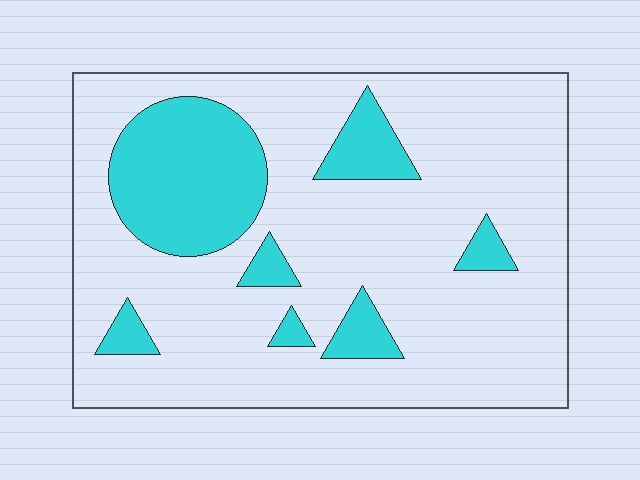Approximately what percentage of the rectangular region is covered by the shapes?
Approximately 20%.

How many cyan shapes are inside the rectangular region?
7.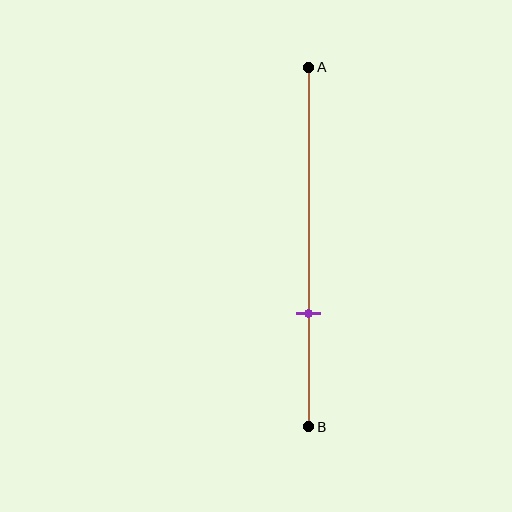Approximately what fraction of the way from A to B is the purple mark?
The purple mark is approximately 70% of the way from A to B.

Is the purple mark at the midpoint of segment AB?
No, the mark is at about 70% from A, not at the 50% midpoint.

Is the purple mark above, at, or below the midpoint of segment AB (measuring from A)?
The purple mark is below the midpoint of segment AB.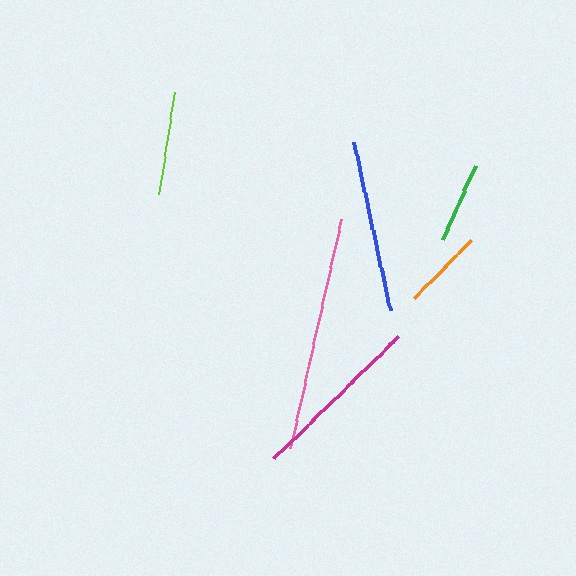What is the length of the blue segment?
The blue segment is approximately 172 pixels long.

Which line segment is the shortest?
The green line is the shortest at approximately 80 pixels.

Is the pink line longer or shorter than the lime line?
The pink line is longer than the lime line.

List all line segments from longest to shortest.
From longest to shortest: pink, magenta, blue, lime, orange, green.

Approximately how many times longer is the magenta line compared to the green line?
The magenta line is approximately 2.2 times the length of the green line.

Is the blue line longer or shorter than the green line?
The blue line is longer than the green line.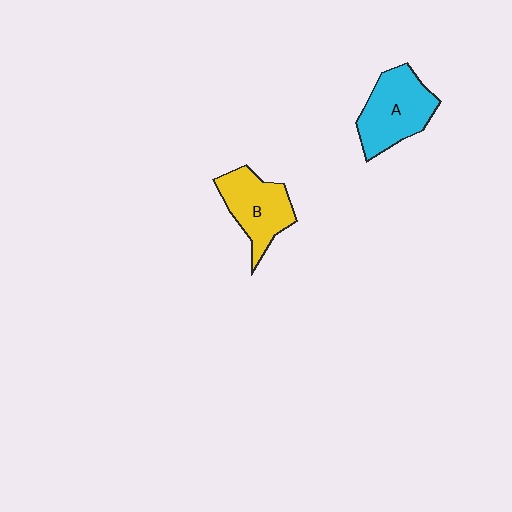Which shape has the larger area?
Shape A (cyan).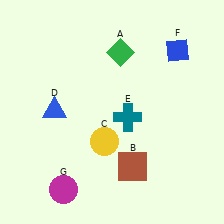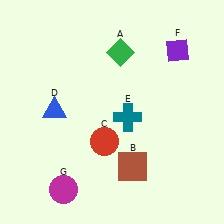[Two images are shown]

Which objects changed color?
C changed from yellow to red. F changed from blue to purple.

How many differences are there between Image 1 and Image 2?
There are 2 differences between the two images.